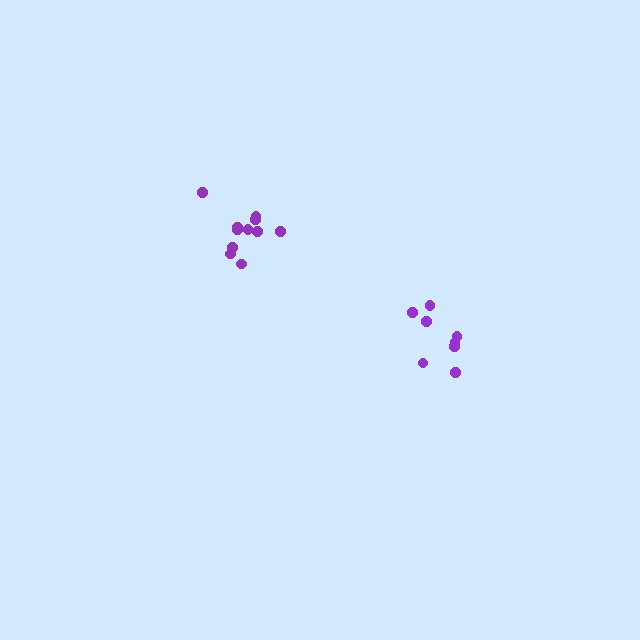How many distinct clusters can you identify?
There are 2 distinct clusters.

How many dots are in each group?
Group 1: 8 dots, Group 2: 11 dots (19 total).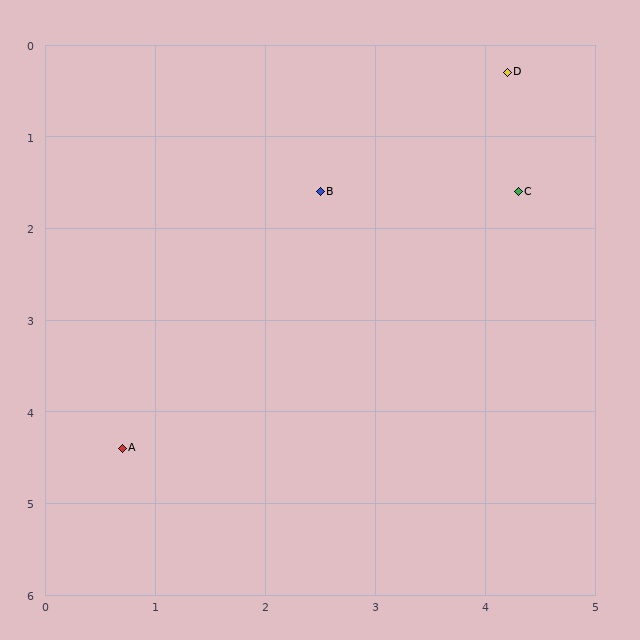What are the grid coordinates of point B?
Point B is at approximately (2.5, 1.6).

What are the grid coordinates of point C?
Point C is at approximately (4.3, 1.6).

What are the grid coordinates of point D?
Point D is at approximately (4.2, 0.3).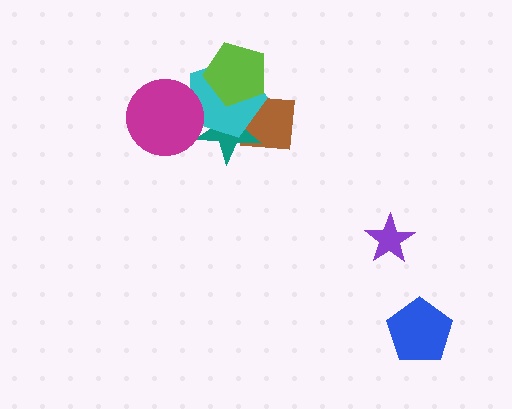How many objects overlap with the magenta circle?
2 objects overlap with the magenta circle.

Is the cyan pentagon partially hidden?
Yes, it is partially covered by another shape.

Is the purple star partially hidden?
No, no other shape covers it.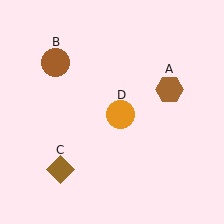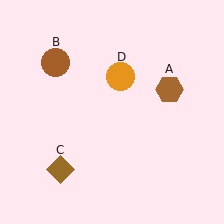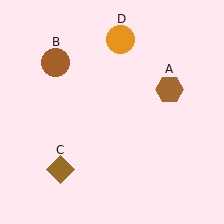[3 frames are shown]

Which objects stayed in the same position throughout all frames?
Brown hexagon (object A) and brown circle (object B) and brown diamond (object C) remained stationary.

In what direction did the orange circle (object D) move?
The orange circle (object D) moved up.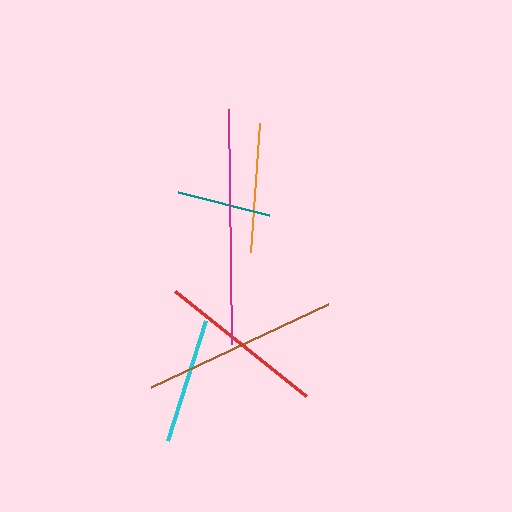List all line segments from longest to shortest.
From longest to shortest: magenta, brown, red, orange, cyan, teal.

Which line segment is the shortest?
The teal line is the shortest at approximately 94 pixels.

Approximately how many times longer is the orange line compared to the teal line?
The orange line is approximately 1.4 times the length of the teal line.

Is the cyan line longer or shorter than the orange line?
The orange line is longer than the cyan line.